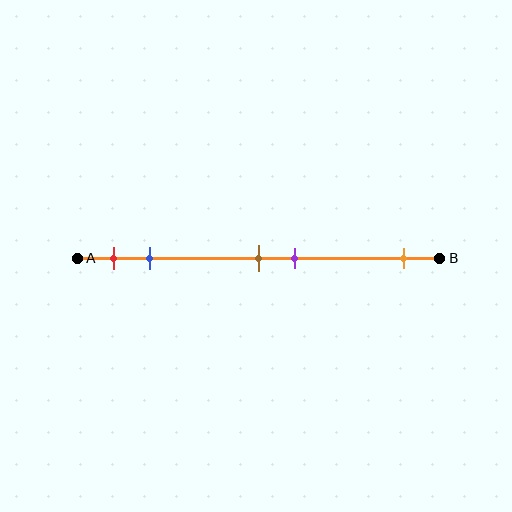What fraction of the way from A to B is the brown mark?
The brown mark is approximately 50% (0.5) of the way from A to B.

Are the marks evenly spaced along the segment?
No, the marks are not evenly spaced.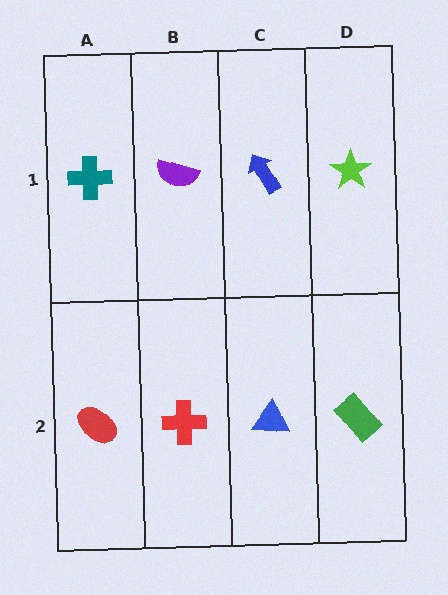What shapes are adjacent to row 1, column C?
A blue triangle (row 2, column C), a purple semicircle (row 1, column B), a lime star (row 1, column D).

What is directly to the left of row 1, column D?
A blue arrow.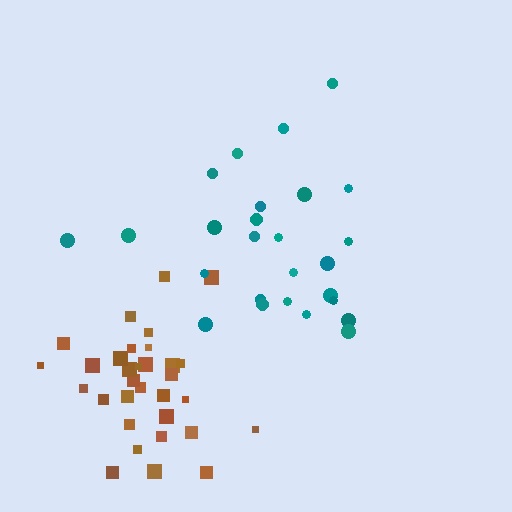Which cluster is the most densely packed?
Brown.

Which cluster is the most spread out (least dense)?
Teal.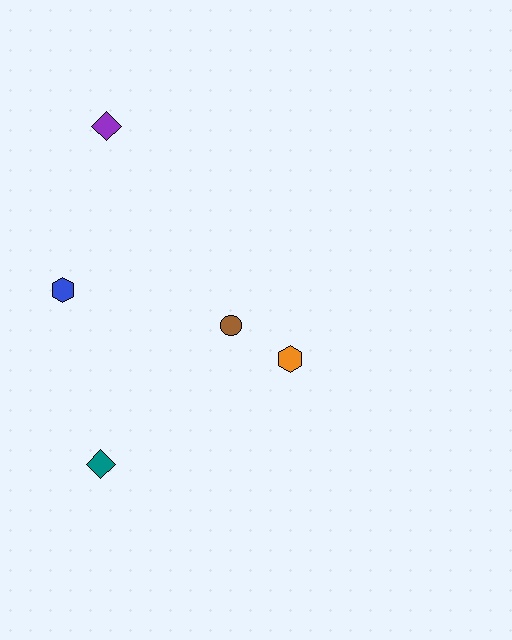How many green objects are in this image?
There are no green objects.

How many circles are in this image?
There is 1 circle.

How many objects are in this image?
There are 5 objects.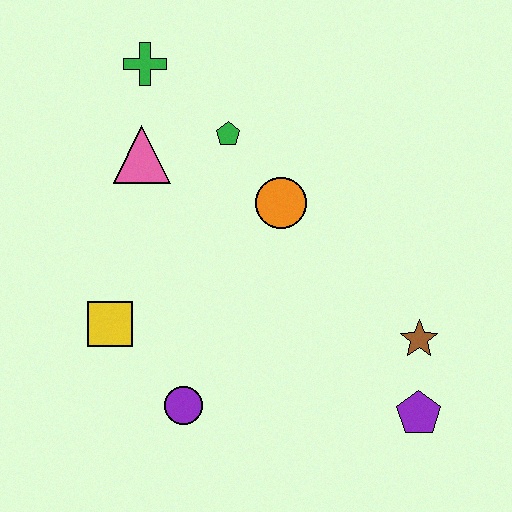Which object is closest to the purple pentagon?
The brown star is closest to the purple pentagon.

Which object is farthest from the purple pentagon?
The green cross is farthest from the purple pentagon.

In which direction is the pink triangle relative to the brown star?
The pink triangle is to the left of the brown star.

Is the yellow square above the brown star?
Yes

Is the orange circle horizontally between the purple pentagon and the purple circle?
Yes